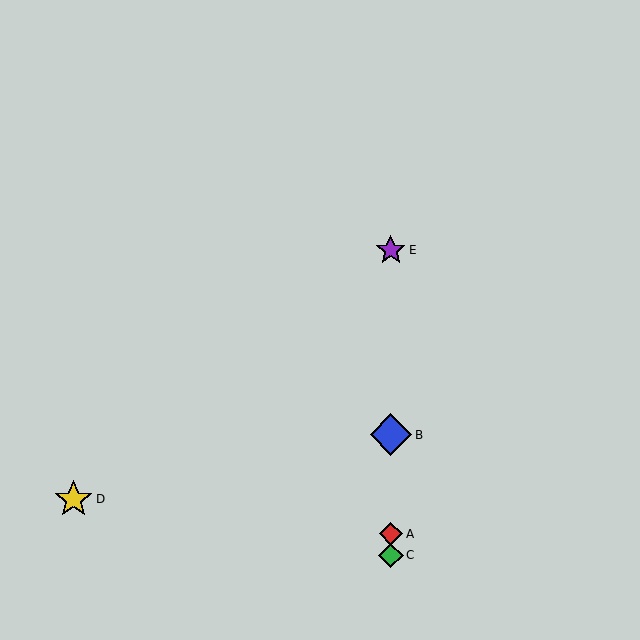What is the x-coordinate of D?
Object D is at x≈74.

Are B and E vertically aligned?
Yes, both are at x≈391.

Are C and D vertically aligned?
No, C is at x≈391 and D is at x≈74.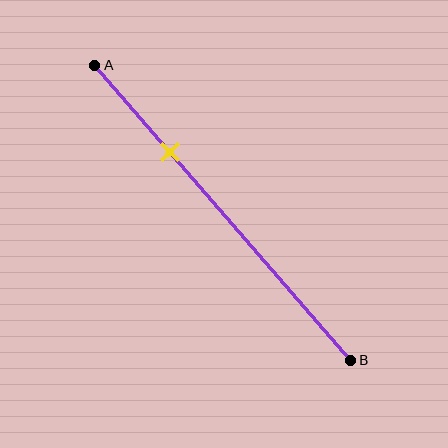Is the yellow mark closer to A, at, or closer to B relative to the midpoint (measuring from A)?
The yellow mark is closer to point A than the midpoint of segment AB.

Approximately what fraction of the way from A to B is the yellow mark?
The yellow mark is approximately 30% of the way from A to B.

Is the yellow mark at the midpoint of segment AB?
No, the mark is at about 30% from A, not at the 50% midpoint.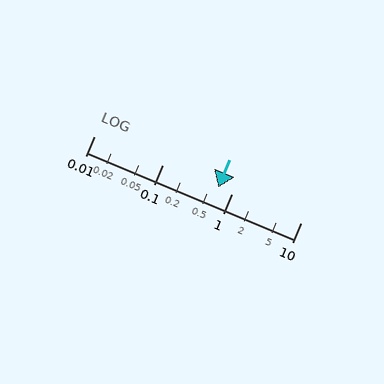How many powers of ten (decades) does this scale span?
The scale spans 3 decades, from 0.01 to 10.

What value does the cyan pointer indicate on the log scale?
The pointer indicates approximately 0.63.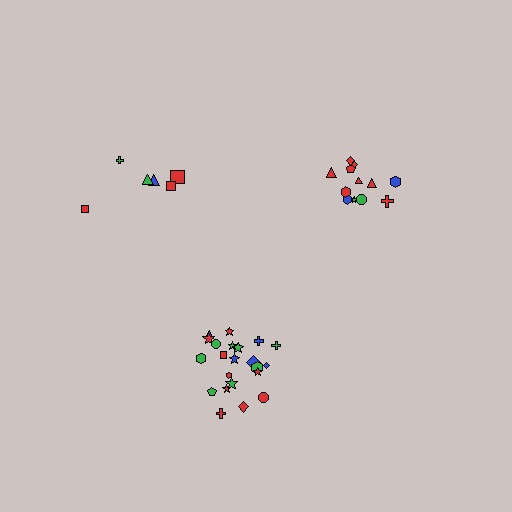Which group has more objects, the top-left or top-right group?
The top-right group.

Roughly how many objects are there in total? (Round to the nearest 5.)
Roughly 40 objects in total.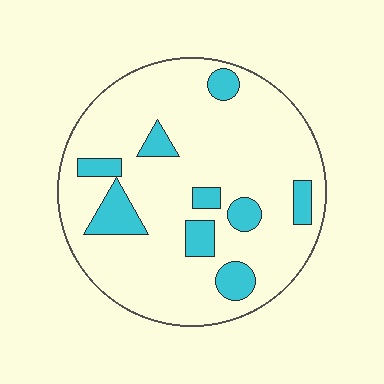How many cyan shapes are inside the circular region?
9.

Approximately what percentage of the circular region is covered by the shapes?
Approximately 15%.